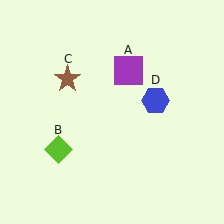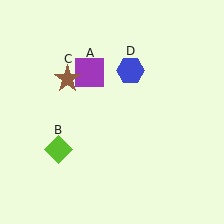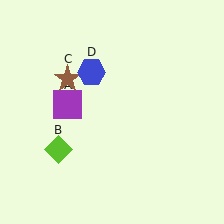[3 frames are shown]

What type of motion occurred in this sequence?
The purple square (object A), blue hexagon (object D) rotated counterclockwise around the center of the scene.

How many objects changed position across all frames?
2 objects changed position: purple square (object A), blue hexagon (object D).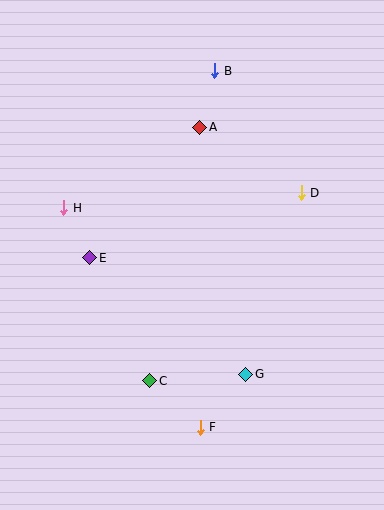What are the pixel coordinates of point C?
Point C is at (150, 381).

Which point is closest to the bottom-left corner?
Point C is closest to the bottom-left corner.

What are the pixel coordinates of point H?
Point H is at (64, 208).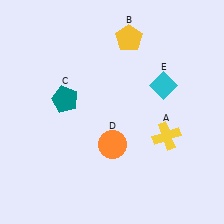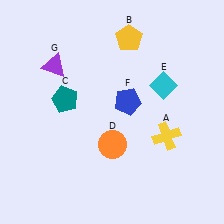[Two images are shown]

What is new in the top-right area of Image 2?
A blue pentagon (F) was added in the top-right area of Image 2.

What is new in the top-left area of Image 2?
A purple triangle (G) was added in the top-left area of Image 2.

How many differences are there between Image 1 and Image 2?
There are 2 differences between the two images.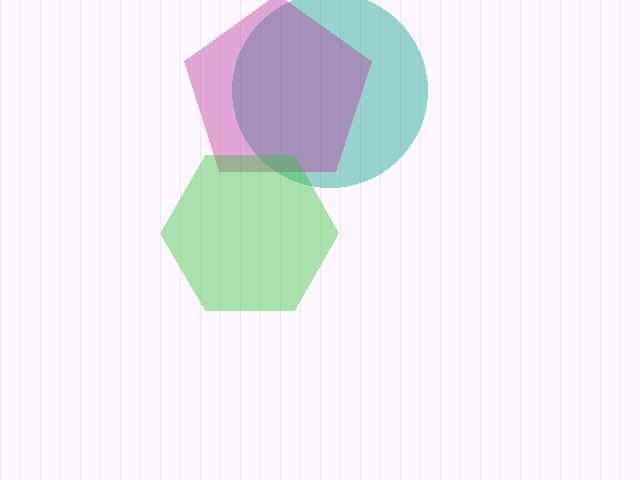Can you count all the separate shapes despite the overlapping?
Yes, there are 3 separate shapes.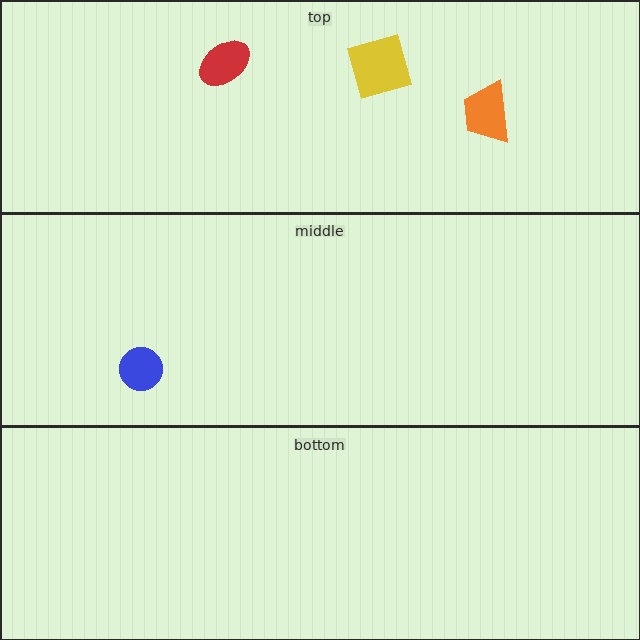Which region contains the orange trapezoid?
The top region.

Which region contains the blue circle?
The middle region.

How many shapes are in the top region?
3.